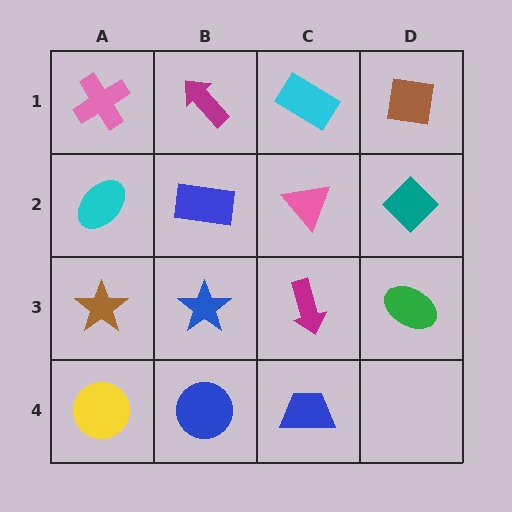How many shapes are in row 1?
4 shapes.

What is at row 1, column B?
A magenta arrow.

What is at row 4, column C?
A blue trapezoid.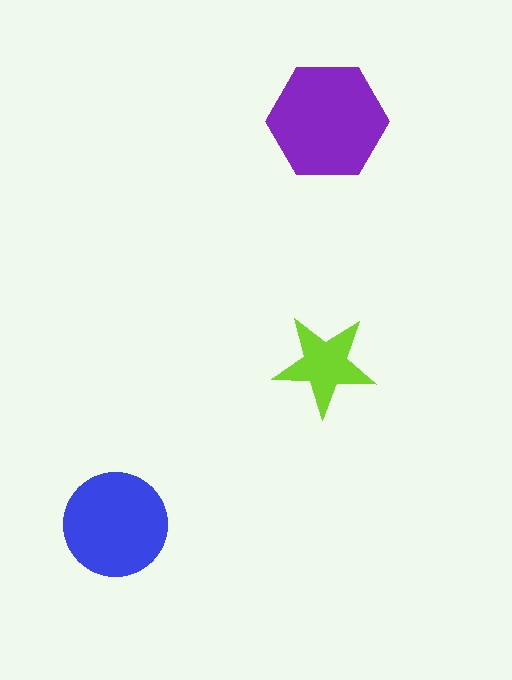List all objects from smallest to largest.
The lime star, the blue circle, the purple hexagon.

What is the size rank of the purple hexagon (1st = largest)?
1st.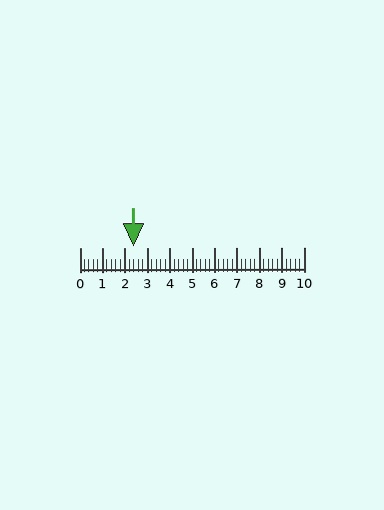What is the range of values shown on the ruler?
The ruler shows values from 0 to 10.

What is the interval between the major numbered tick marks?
The major tick marks are spaced 1 units apart.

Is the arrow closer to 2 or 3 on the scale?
The arrow is closer to 2.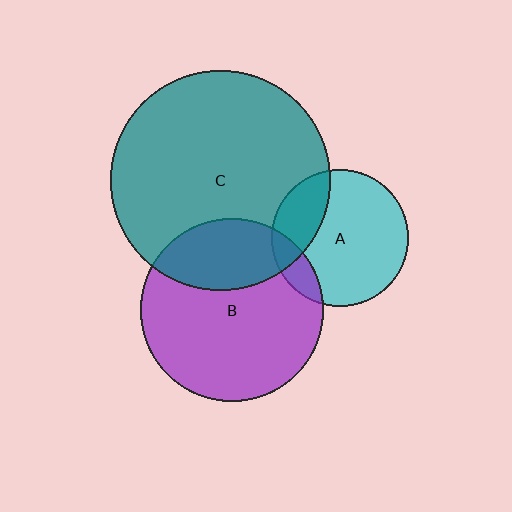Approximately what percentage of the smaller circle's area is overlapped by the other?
Approximately 25%.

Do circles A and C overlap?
Yes.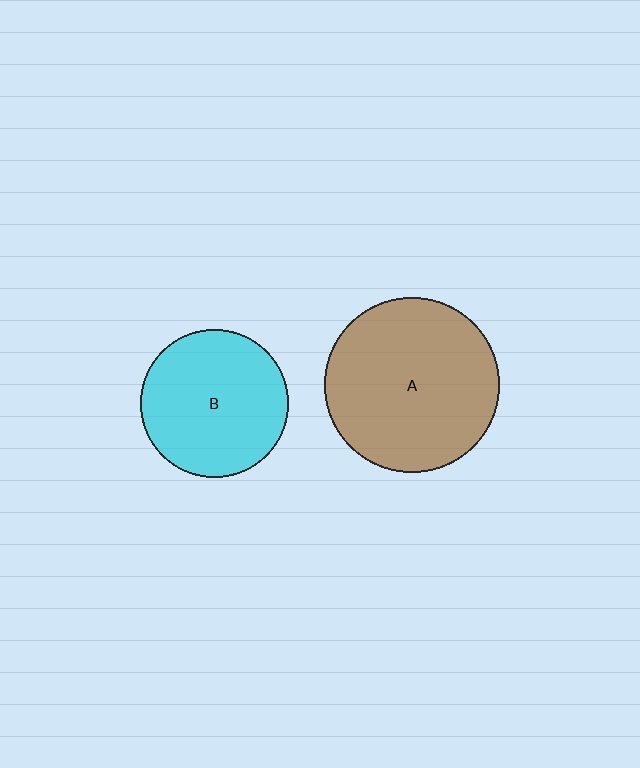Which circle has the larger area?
Circle A (brown).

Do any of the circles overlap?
No, none of the circles overlap.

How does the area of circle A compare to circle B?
Approximately 1.4 times.